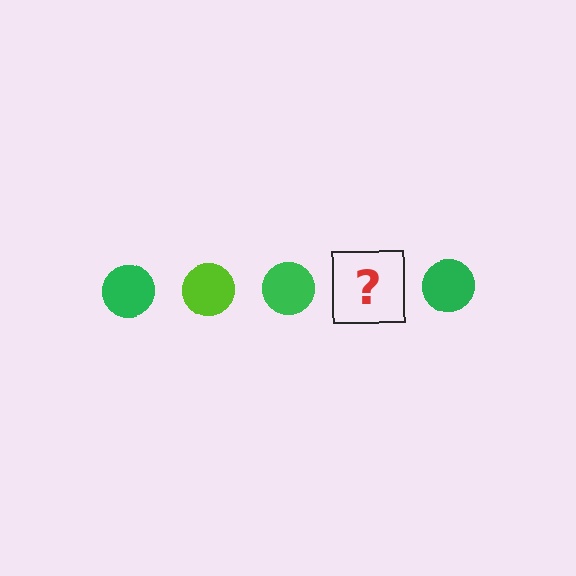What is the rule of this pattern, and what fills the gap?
The rule is that the pattern cycles through green, lime circles. The gap should be filled with a lime circle.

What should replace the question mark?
The question mark should be replaced with a lime circle.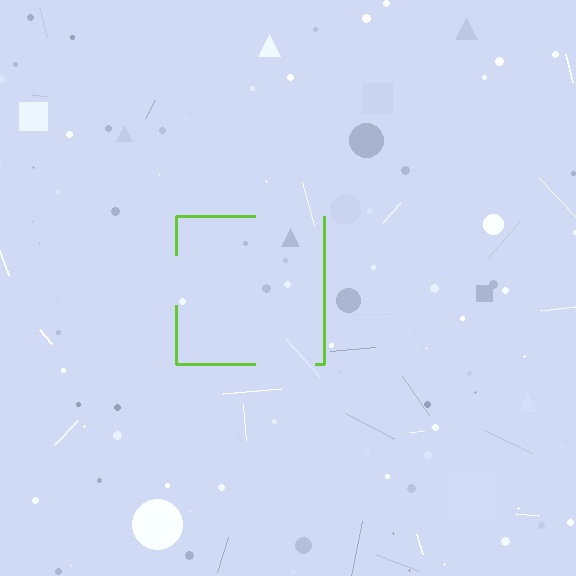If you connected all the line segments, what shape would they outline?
They would outline a square.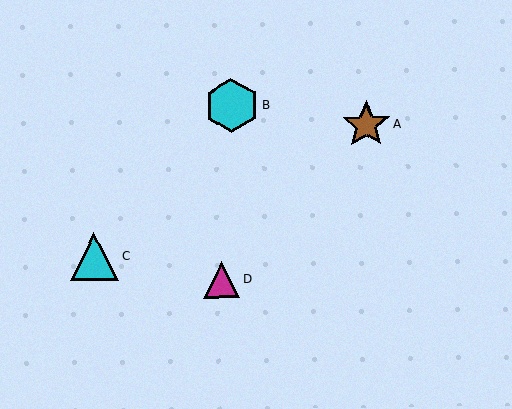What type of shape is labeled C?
Shape C is a cyan triangle.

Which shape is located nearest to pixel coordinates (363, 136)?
The brown star (labeled A) at (366, 125) is nearest to that location.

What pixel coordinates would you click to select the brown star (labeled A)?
Click at (366, 125) to select the brown star A.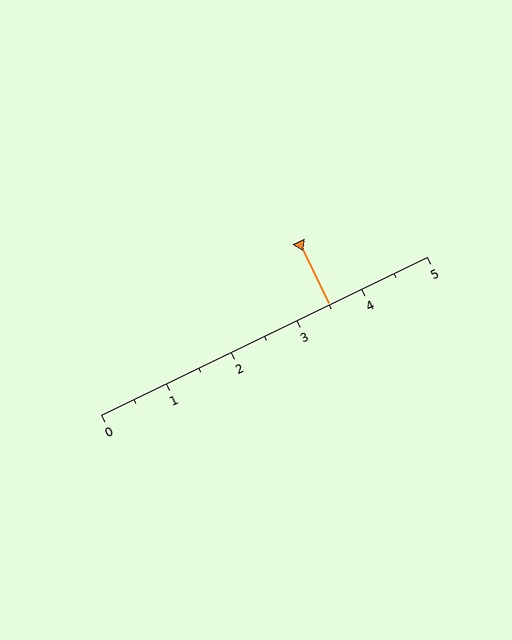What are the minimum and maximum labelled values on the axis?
The axis runs from 0 to 5.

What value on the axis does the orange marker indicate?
The marker indicates approximately 3.5.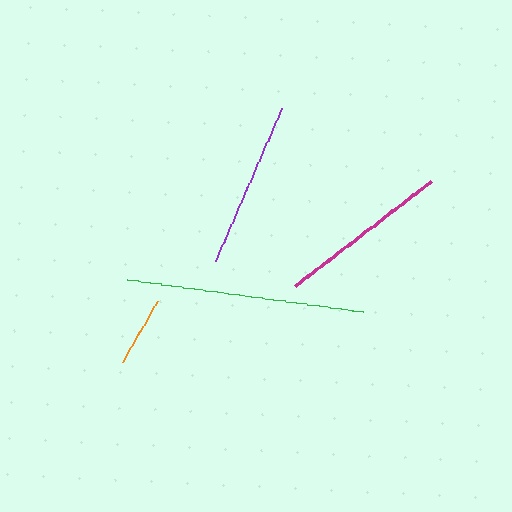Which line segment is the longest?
The green line is the longest at approximately 239 pixels.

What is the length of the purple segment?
The purple segment is approximately 167 pixels long.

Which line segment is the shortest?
The orange line is the shortest at approximately 69 pixels.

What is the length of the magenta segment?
The magenta segment is approximately 171 pixels long.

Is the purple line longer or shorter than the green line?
The green line is longer than the purple line.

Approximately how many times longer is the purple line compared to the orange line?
The purple line is approximately 2.4 times the length of the orange line.